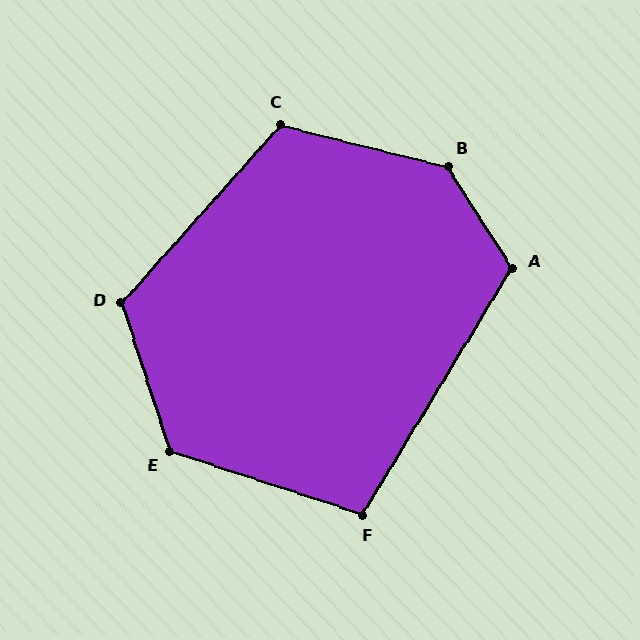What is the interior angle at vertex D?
Approximately 120 degrees (obtuse).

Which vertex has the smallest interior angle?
F, at approximately 103 degrees.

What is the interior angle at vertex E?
Approximately 126 degrees (obtuse).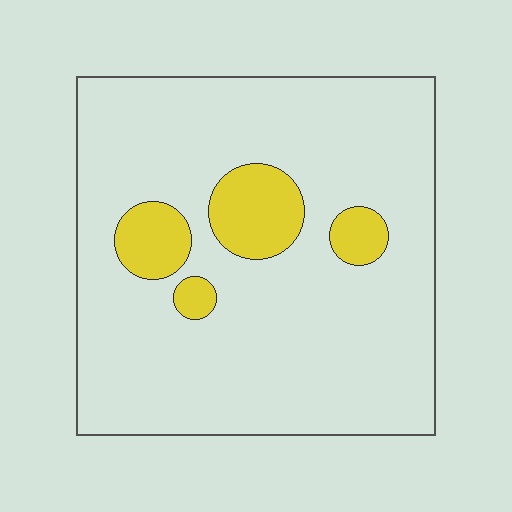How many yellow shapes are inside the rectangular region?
4.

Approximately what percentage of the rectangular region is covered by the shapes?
Approximately 15%.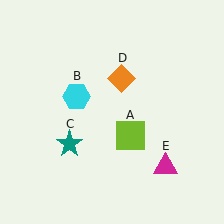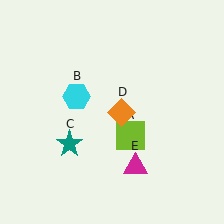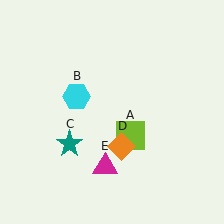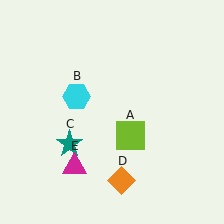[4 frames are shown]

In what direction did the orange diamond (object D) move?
The orange diamond (object D) moved down.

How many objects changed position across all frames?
2 objects changed position: orange diamond (object D), magenta triangle (object E).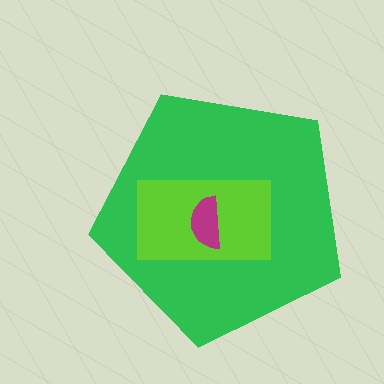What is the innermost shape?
The magenta semicircle.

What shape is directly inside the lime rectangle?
The magenta semicircle.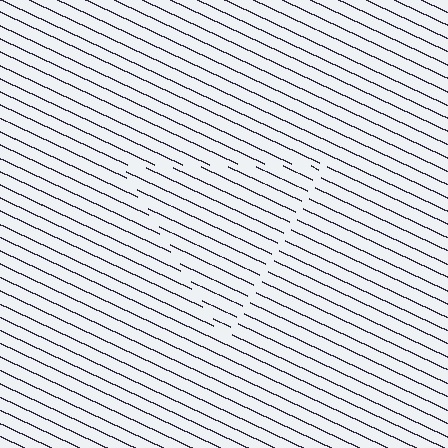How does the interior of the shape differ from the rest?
The interior of the shape contains the same grating, shifted by half a period — the contour is defined by the phase discontinuity where line-ends from the inner and outer gratings abut.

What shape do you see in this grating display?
An illusory triangle. The interior of the shape contains the same grating, shifted by half a period — the contour is defined by the phase discontinuity where line-ends from the inner and outer gratings abut.